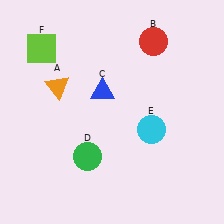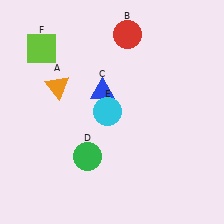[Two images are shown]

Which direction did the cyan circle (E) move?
The cyan circle (E) moved left.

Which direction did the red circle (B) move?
The red circle (B) moved left.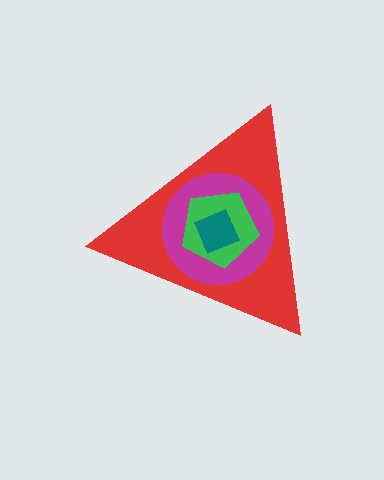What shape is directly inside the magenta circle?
The green pentagon.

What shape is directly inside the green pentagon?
The teal square.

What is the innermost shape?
The teal square.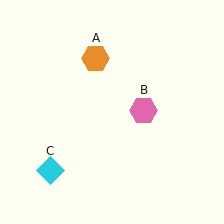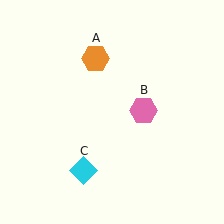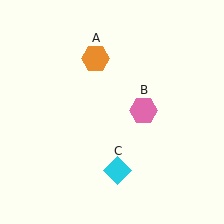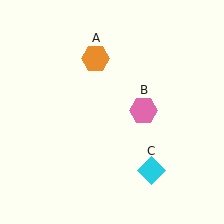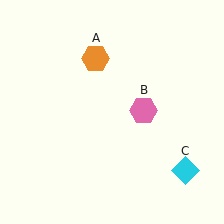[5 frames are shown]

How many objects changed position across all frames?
1 object changed position: cyan diamond (object C).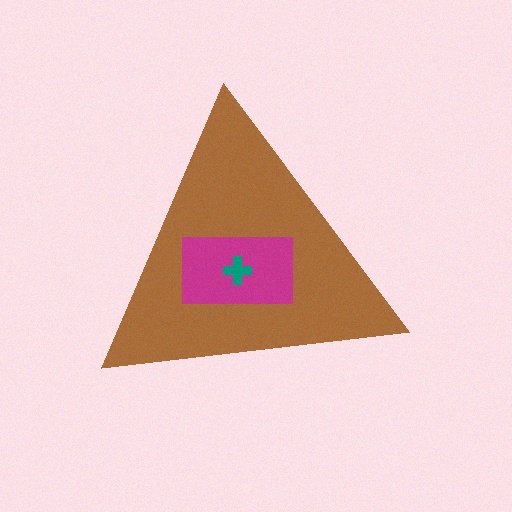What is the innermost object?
The teal cross.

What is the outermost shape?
The brown triangle.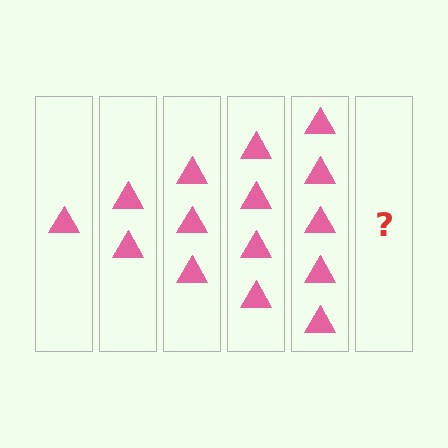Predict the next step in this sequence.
The next step is 6 triangles.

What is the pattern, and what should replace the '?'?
The pattern is that each step adds one more triangle. The '?' should be 6 triangles.